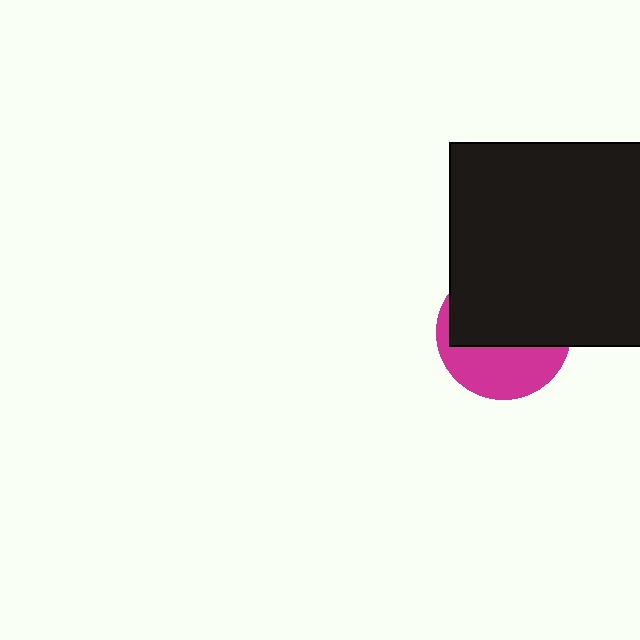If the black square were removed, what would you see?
You would see the complete magenta circle.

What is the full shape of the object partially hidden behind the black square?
The partially hidden object is a magenta circle.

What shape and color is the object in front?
The object in front is a black square.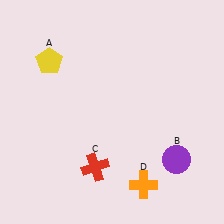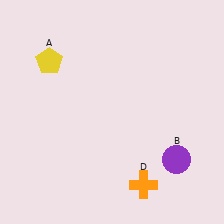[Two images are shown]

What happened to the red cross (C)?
The red cross (C) was removed in Image 2. It was in the bottom-left area of Image 1.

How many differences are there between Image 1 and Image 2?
There is 1 difference between the two images.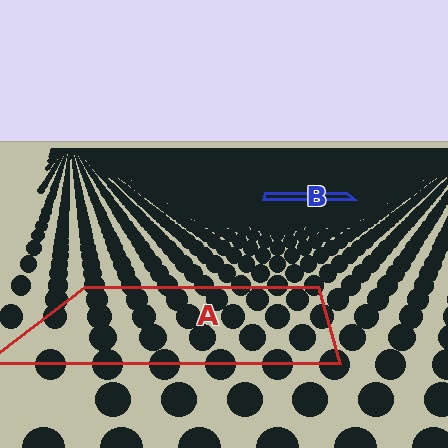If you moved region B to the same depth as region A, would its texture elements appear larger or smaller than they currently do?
They would appear larger. At a closer depth, the same texture elements are projected at a bigger on-screen size.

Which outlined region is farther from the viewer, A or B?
Region B is farther from the viewer — the texture elements inside it appear smaller and more densely packed.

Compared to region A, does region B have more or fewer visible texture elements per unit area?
Region B has more texture elements per unit area — they are packed more densely because it is farther away.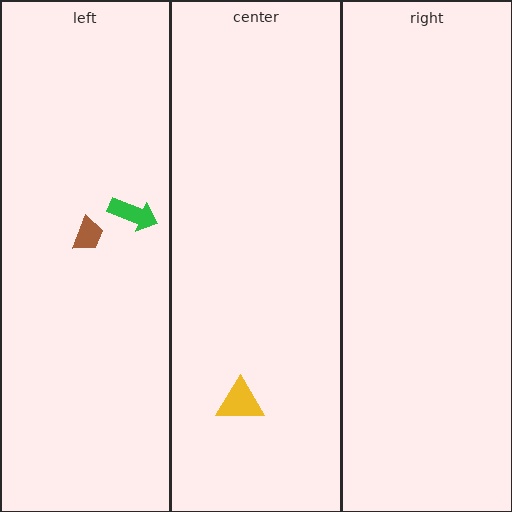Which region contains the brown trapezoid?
The left region.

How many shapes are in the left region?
2.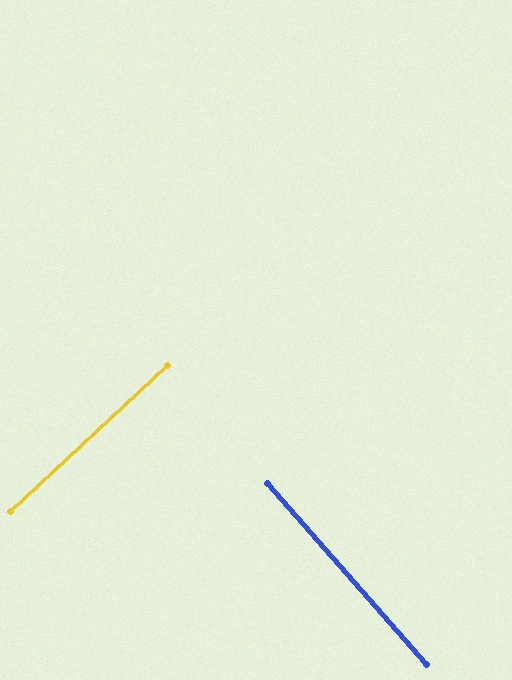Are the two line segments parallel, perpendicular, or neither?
Perpendicular — they meet at approximately 88°.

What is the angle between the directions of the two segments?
Approximately 88 degrees.